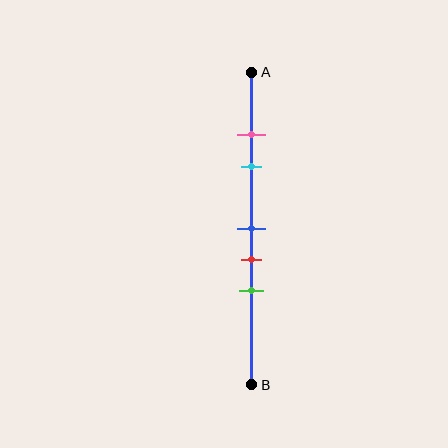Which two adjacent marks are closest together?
The pink and cyan marks are the closest adjacent pair.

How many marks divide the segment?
There are 5 marks dividing the segment.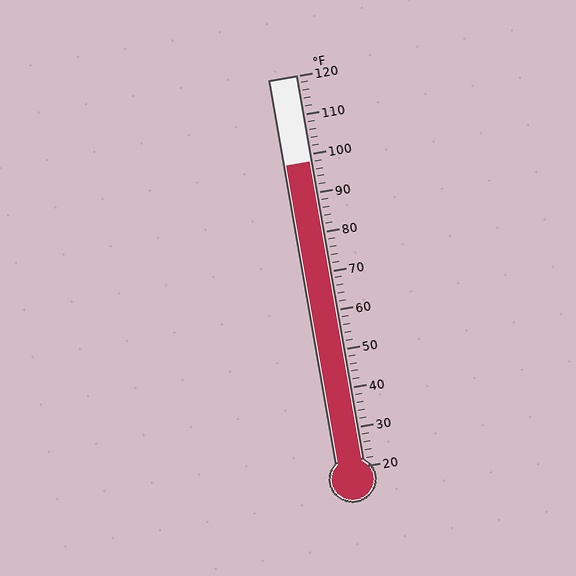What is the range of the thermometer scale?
The thermometer scale ranges from 20°F to 120°F.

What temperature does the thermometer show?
The thermometer shows approximately 98°F.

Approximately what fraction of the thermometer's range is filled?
The thermometer is filled to approximately 80% of its range.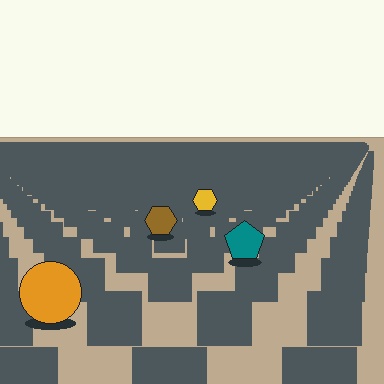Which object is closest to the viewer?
The orange circle is closest. The texture marks near it are larger and more spread out.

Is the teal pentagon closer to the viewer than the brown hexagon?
Yes. The teal pentagon is closer — you can tell from the texture gradient: the ground texture is coarser near it.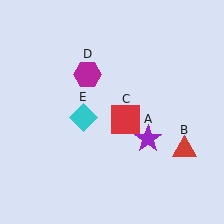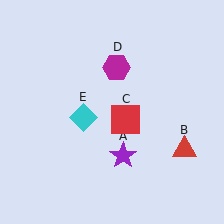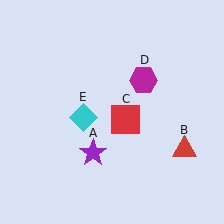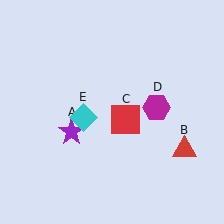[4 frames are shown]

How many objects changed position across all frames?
2 objects changed position: purple star (object A), magenta hexagon (object D).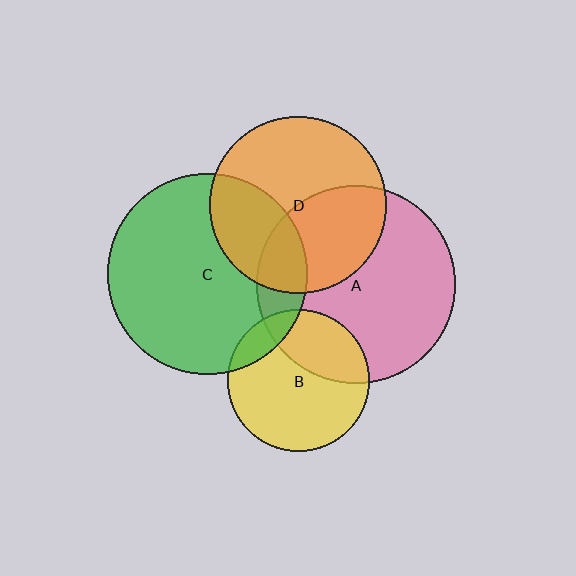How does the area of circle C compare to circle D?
Approximately 1.3 times.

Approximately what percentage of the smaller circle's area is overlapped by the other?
Approximately 15%.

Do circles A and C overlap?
Yes.